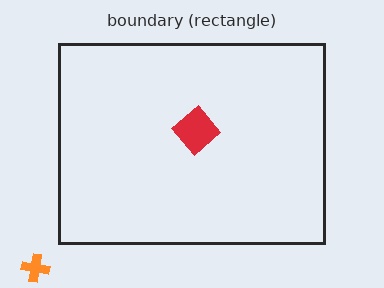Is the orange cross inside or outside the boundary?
Outside.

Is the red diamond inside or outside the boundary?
Inside.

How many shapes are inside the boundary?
1 inside, 1 outside.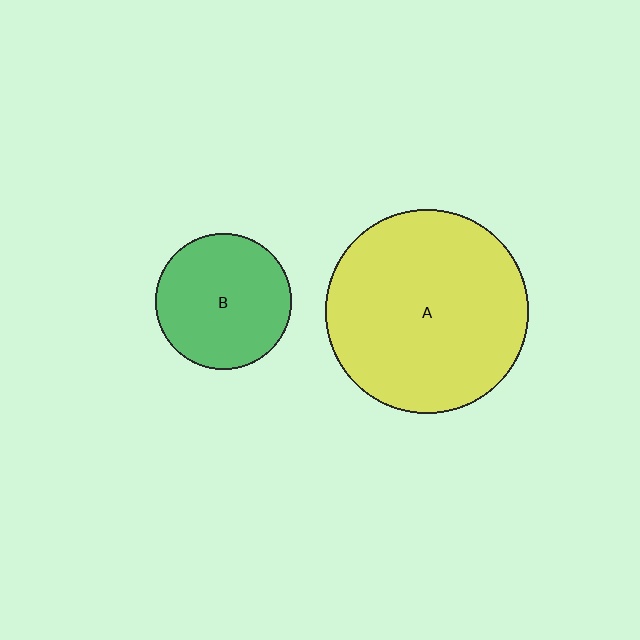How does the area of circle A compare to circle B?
Approximately 2.2 times.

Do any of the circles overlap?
No, none of the circles overlap.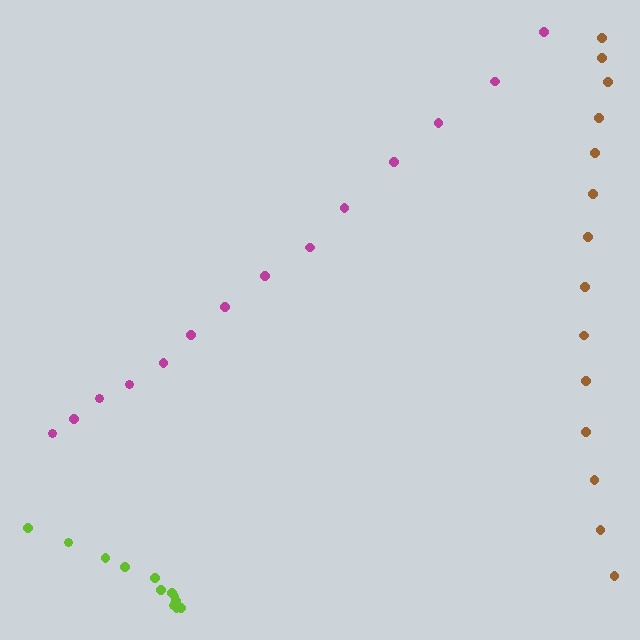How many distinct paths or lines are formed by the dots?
There are 3 distinct paths.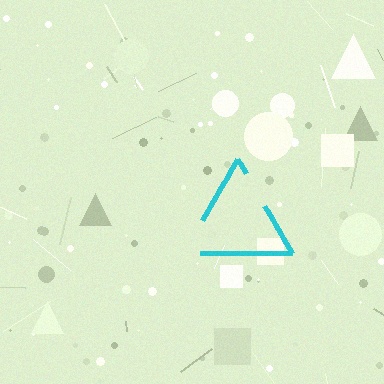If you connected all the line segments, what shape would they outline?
They would outline a triangle.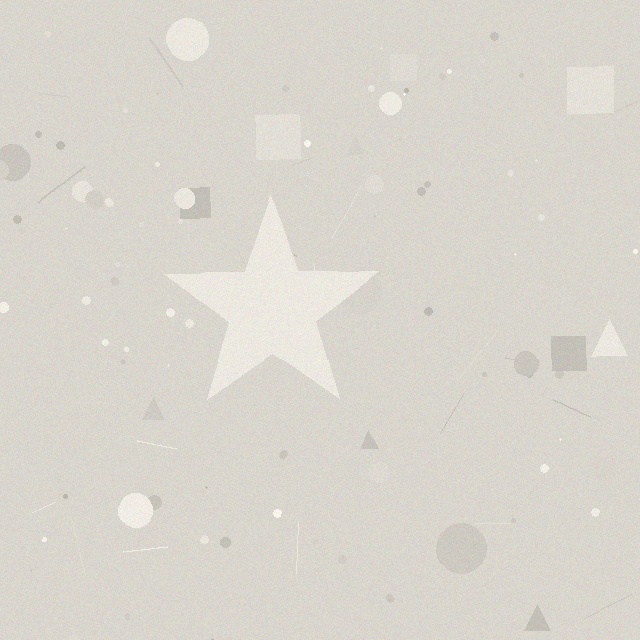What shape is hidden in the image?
A star is hidden in the image.